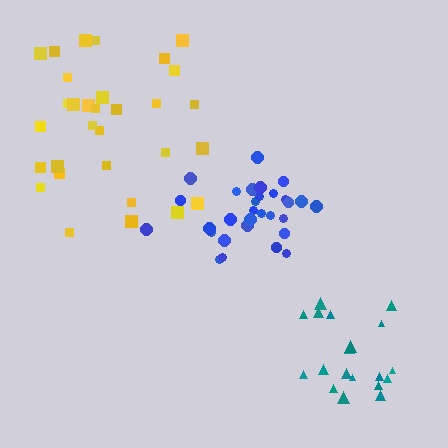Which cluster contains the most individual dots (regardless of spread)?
Blue (31).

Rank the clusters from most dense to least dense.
blue, teal, yellow.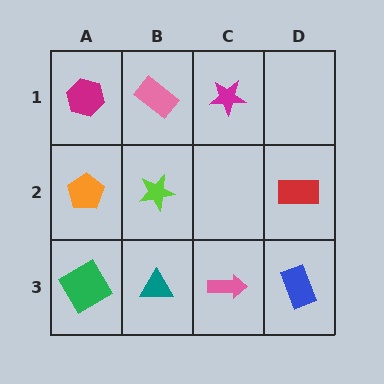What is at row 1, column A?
A magenta hexagon.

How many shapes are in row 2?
3 shapes.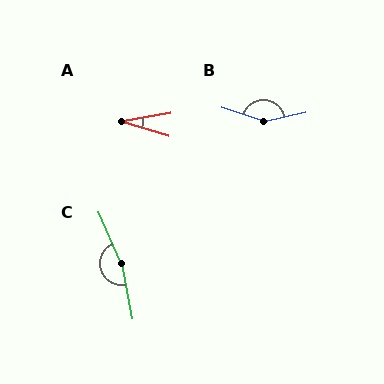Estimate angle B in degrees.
Approximately 150 degrees.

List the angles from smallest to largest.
A (26°), B (150°), C (167°).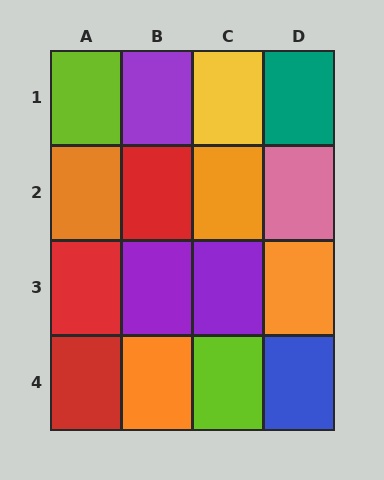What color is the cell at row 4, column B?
Orange.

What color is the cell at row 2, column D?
Pink.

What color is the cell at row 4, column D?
Blue.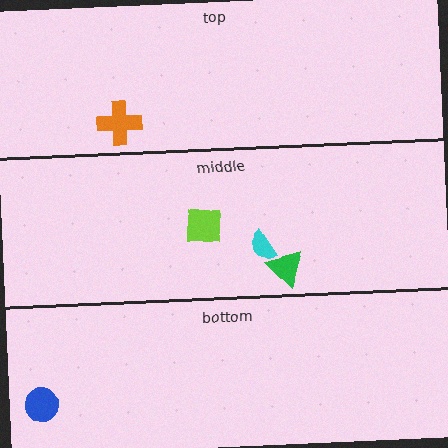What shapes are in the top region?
The orange cross.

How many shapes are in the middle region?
3.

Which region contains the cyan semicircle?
The middle region.